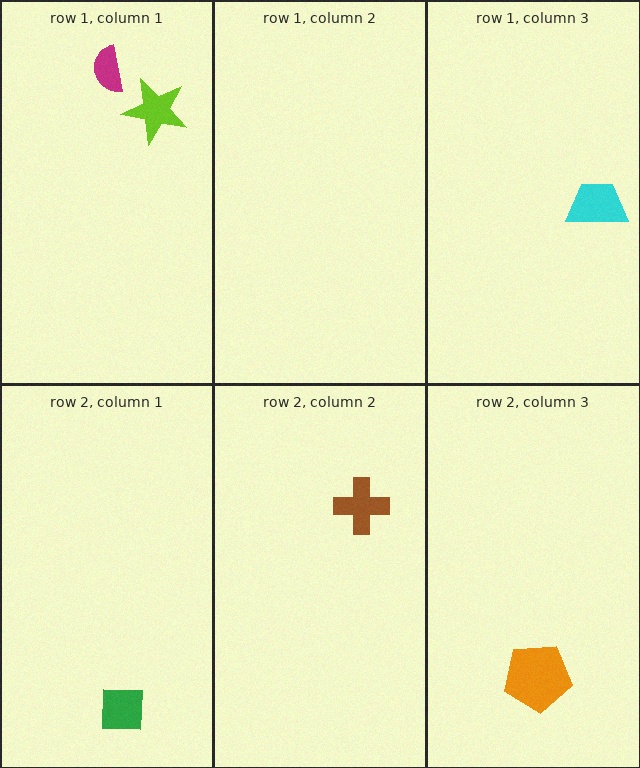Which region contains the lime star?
The row 1, column 1 region.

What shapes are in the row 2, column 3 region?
The orange pentagon.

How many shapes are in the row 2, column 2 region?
1.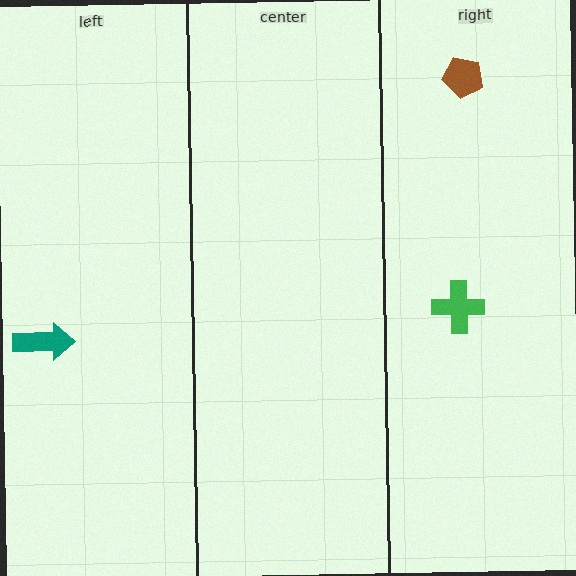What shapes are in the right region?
The green cross, the brown pentagon.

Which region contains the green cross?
The right region.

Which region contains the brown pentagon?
The right region.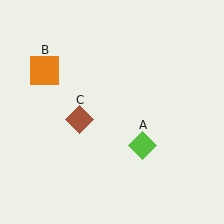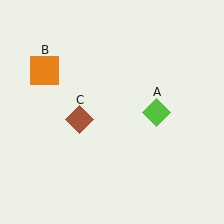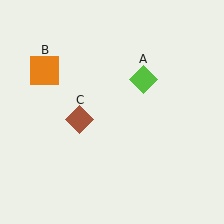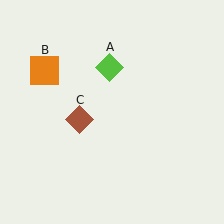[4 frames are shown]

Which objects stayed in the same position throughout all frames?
Orange square (object B) and brown diamond (object C) remained stationary.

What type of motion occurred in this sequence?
The lime diamond (object A) rotated counterclockwise around the center of the scene.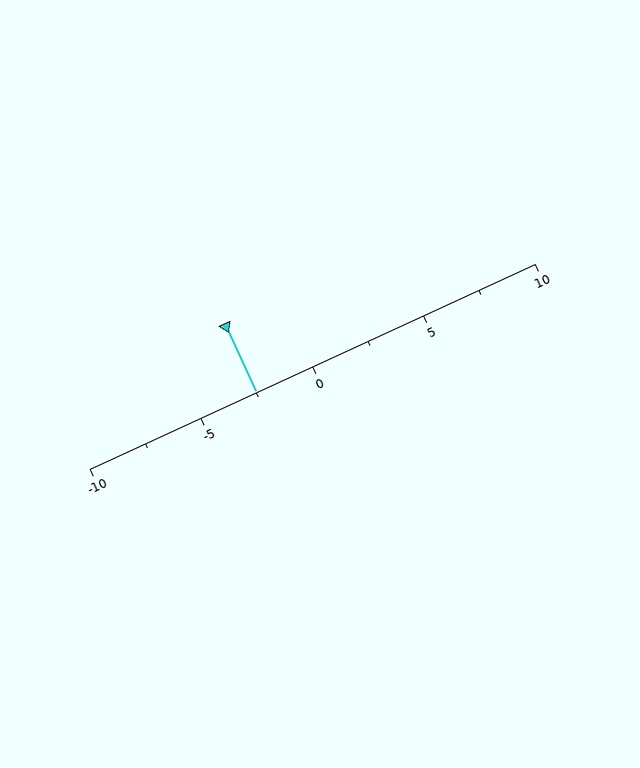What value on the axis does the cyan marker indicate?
The marker indicates approximately -2.5.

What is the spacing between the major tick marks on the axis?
The major ticks are spaced 5 apart.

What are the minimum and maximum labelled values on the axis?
The axis runs from -10 to 10.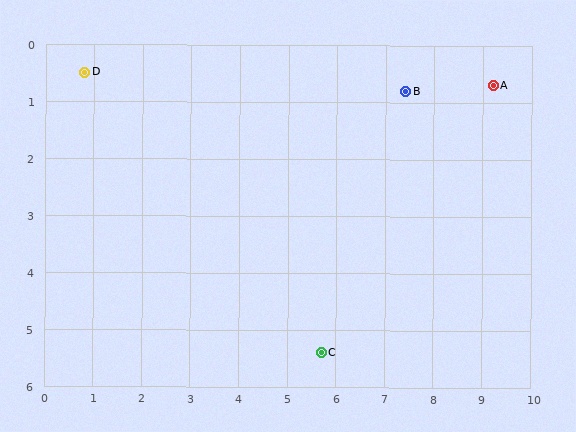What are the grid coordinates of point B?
Point B is at approximately (7.4, 0.8).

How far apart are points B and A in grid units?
Points B and A are about 1.8 grid units apart.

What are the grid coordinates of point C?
Point C is at approximately (5.7, 5.4).